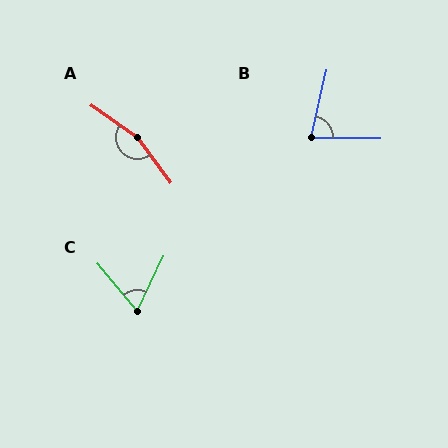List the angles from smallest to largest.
C (65°), B (78°), A (161°).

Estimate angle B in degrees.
Approximately 78 degrees.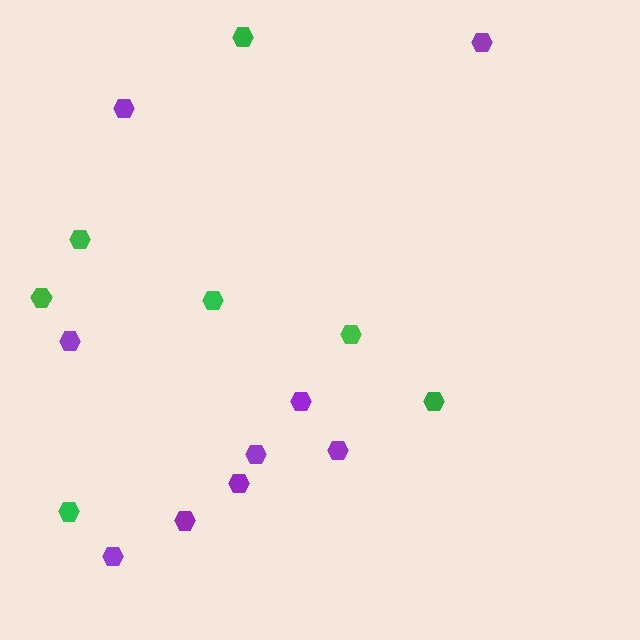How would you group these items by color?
There are 2 groups: one group of purple hexagons (9) and one group of green hexagons (7).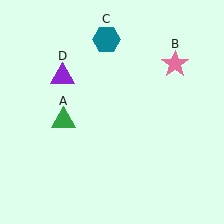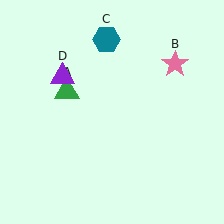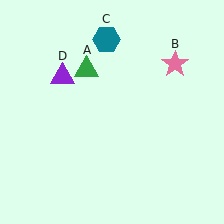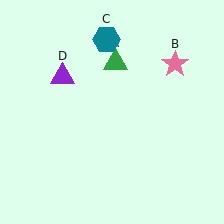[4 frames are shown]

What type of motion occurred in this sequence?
The green triangle (object A) rotated clockwise around the center of the scene.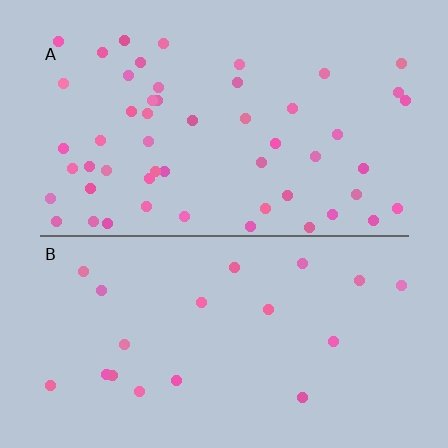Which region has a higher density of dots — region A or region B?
A (the top).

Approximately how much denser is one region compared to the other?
Approximately 2.7× — region A over region B.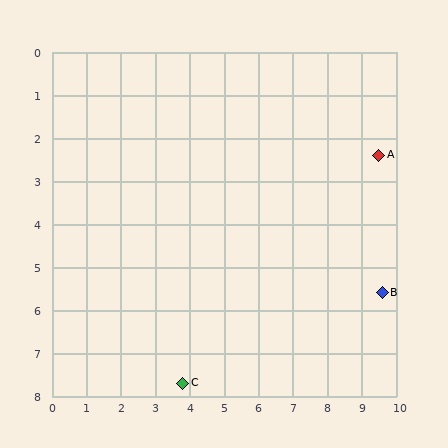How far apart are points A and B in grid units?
Points A and B are about 3.2 grid units apart.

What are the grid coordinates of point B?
Point B is at approximately (9.6, 5.6).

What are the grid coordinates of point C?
Point C is at approximately (3.8, 7.7).